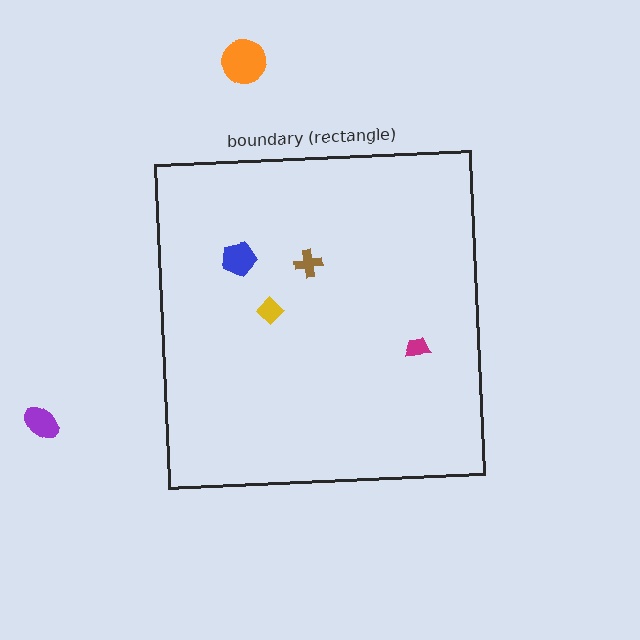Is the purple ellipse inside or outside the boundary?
Outside.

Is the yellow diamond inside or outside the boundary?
Inside.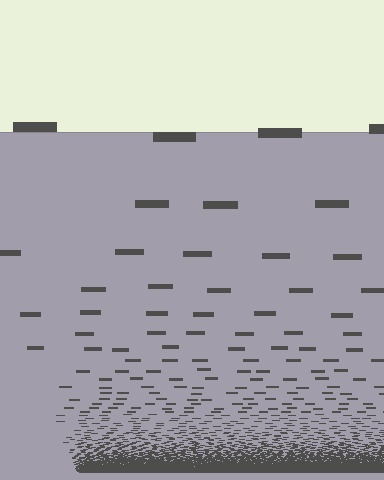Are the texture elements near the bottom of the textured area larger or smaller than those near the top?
Smaller. The gradient is inverted — elements near the bottom are smaller and denser.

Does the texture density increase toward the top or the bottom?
Density increases toward the bottom.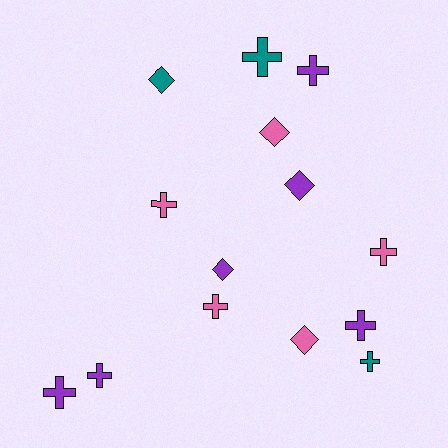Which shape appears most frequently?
Cross, with 9 objects.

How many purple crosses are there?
There are 4 purple crosses.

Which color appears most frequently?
Purple, with 6 objects.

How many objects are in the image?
There are 14 objects.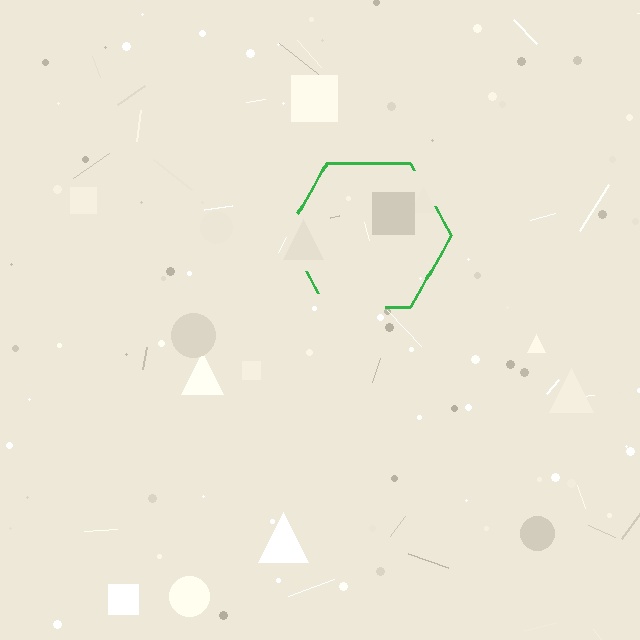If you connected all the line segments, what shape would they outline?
They would outline a hexagon.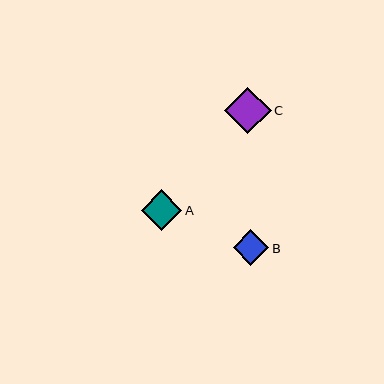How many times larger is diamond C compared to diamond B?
Diamond C is approximately 1.3 times the size of diamond B.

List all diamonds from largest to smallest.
From largest to smallest: C, A, B.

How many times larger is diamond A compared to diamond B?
Diamond A is approximately 1.2 times the size of diamond B.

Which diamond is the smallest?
Diamond B is the smallest with a size of approximately 35 pixels.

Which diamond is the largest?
Diamond C is the largest with a size of approximately 47 pixels.